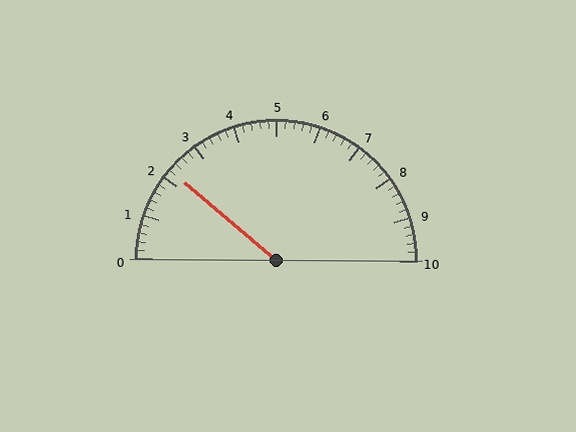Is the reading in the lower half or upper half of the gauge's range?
The reading is in the lower half of the range (0 to 10).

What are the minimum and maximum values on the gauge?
The gauge ranges from 0 to 10.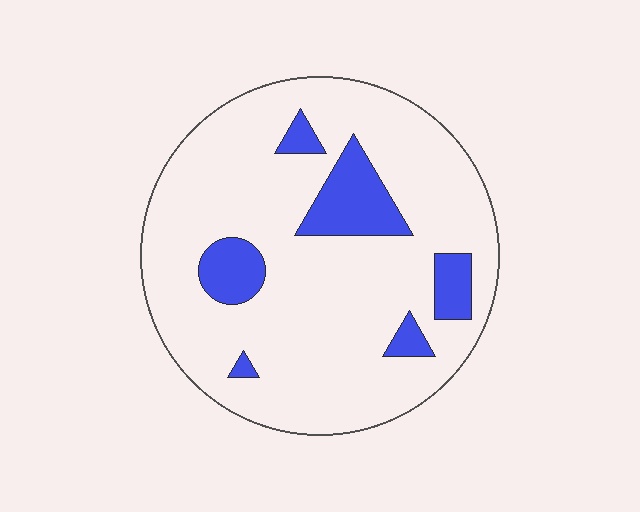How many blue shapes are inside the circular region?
6.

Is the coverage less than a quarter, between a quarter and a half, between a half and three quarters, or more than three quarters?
Less than a quarter.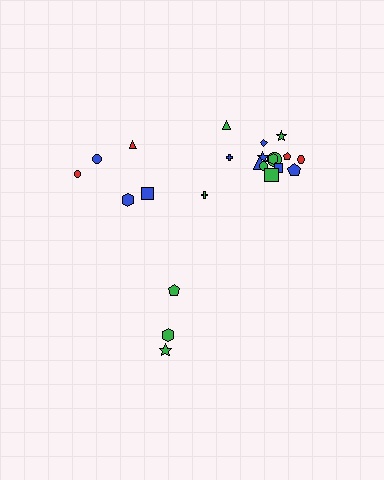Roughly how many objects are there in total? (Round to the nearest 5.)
Roughly 25 objects in total.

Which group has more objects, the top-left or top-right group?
The top-right group.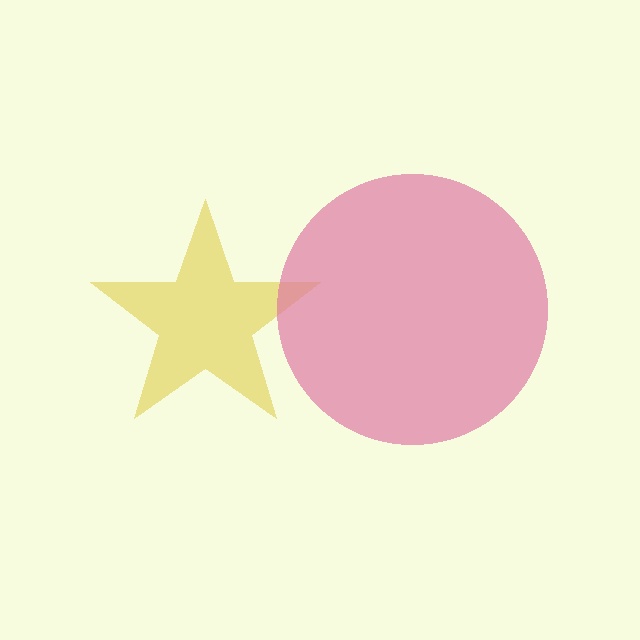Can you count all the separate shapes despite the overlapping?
Yes, there are 2 separate shapes.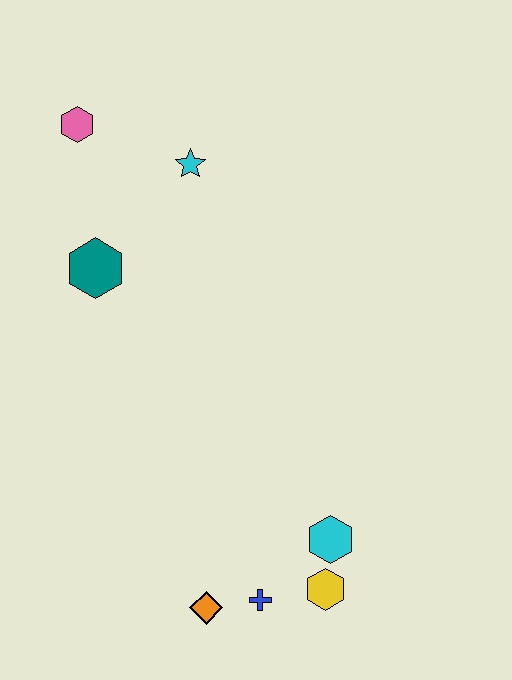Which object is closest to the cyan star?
The pink hexagon is closest to the cyan star.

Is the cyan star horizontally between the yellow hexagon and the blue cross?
No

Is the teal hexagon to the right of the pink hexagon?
Yes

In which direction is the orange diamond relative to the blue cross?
The orange diamond is to the left of the blue cross.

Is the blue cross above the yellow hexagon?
No